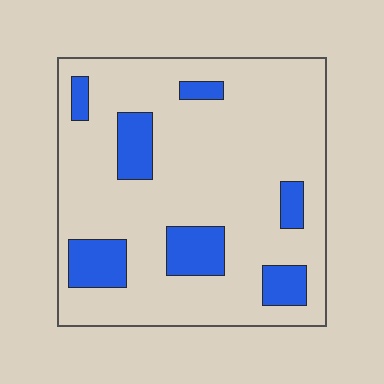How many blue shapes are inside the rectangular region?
7.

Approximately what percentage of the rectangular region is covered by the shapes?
Approximately 20%.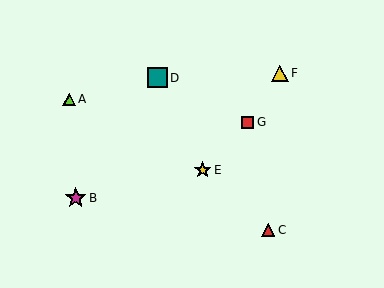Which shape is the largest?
The magenta star (labeled B) is the largest.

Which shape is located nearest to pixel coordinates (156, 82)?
The teal square (labeled D) at (158, 78) is nearest to that location.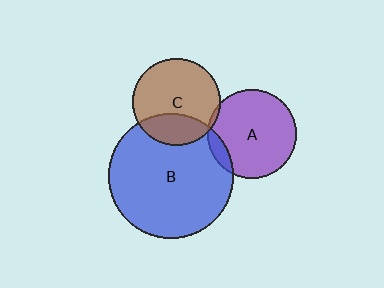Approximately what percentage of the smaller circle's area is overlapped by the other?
Approximately 5%.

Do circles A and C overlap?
Yes.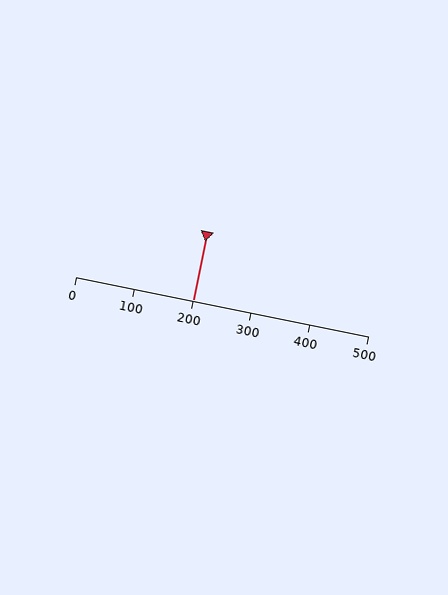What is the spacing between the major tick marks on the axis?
The major ticks are spaced 100 apart.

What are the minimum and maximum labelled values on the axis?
The axis runs from 0 to 500.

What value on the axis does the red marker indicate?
The marker indicates approximately 200.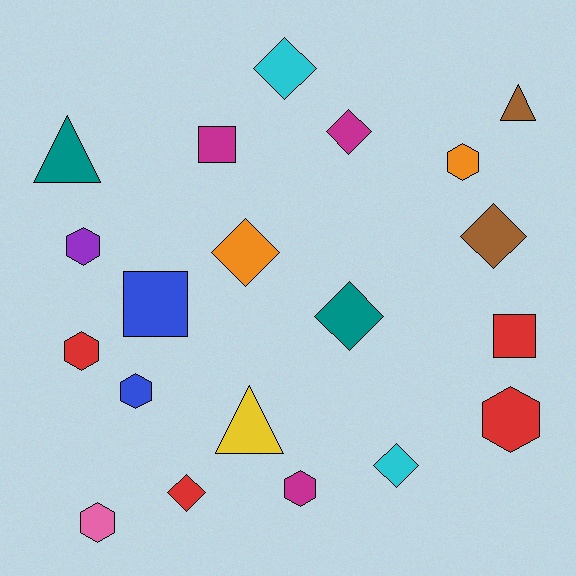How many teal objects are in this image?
There are 2 teal objects.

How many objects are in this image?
There are 20 objects.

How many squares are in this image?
There are 3 squares.